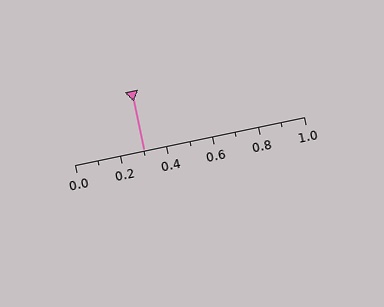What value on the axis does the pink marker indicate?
The marker indicates approximately 0.3.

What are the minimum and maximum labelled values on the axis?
The axis runs from 0.0 to 1.0.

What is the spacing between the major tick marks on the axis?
The major ticks are spaced 0.2 apart.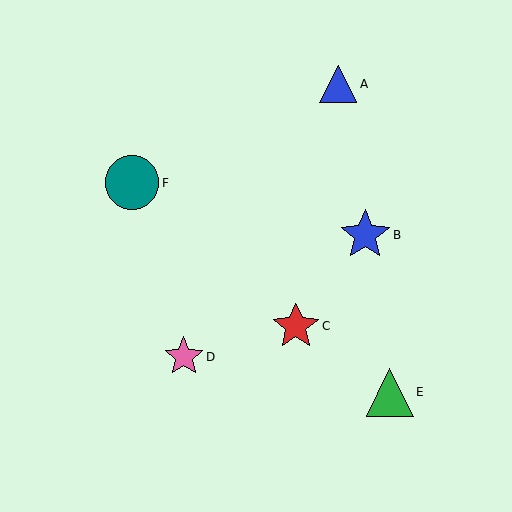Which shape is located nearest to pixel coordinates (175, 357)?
The pink star (labeled D) at (184, 357) is nearest to that location.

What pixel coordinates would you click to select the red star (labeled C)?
Click at (296, 326) to select the red star C.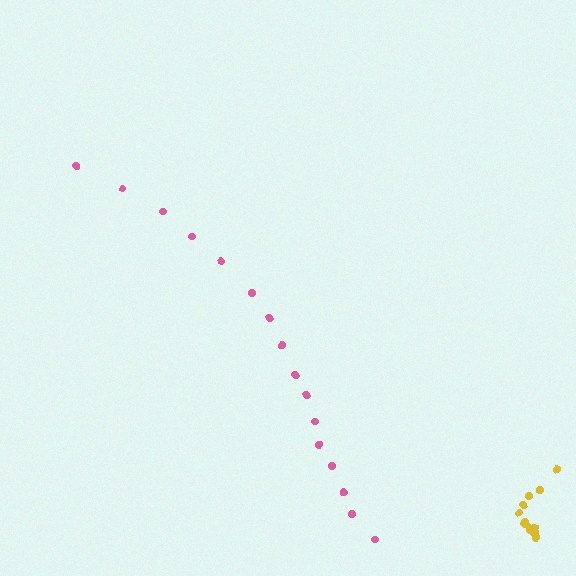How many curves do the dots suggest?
There are 2 distinct paths.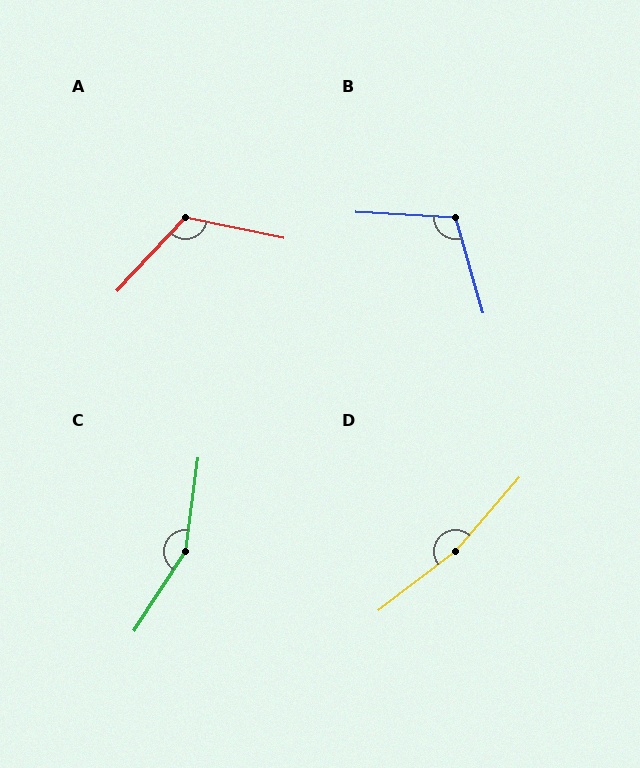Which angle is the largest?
D, at approximately 168 degrees.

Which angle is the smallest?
B, at approximately 109 degrees.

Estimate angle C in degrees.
Approximately 154 degrees.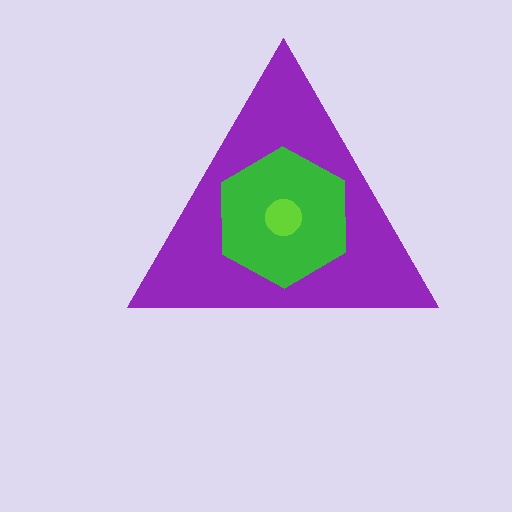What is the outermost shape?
The purple triangle.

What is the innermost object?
The lime circle.